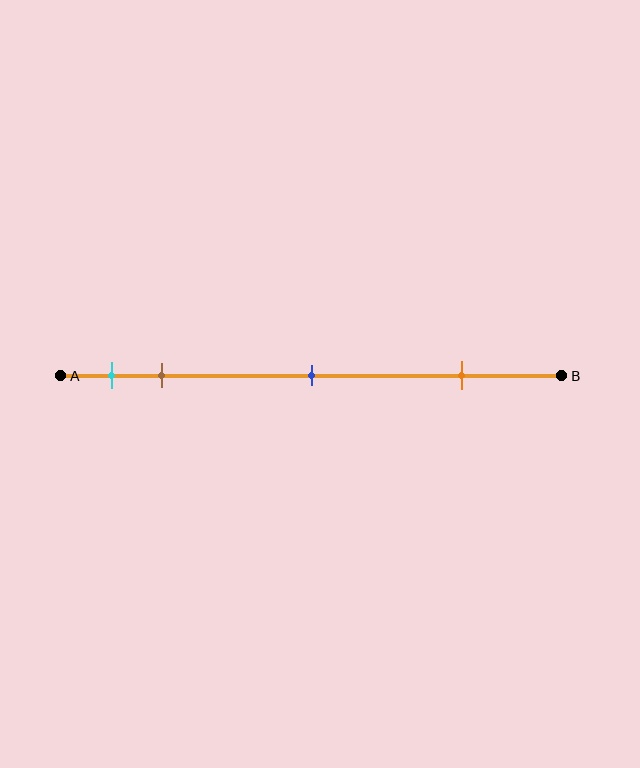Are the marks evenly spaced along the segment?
No, the marks are not evenly spaced.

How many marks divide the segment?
There are 4 marks dividing the segment.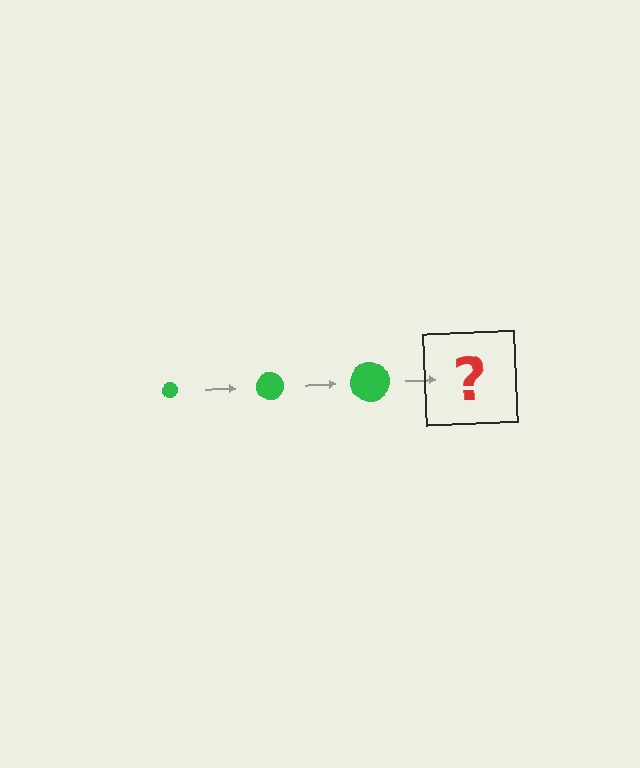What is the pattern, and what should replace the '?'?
The pattern is that the circle gets progressively larger each step. The '?' should be a green circle, larger than the previous one.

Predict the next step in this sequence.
The next step is a green circle, larger than the previous one.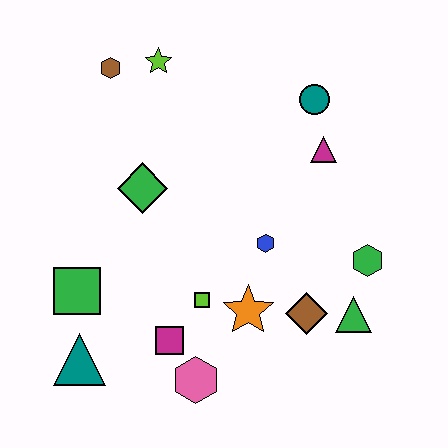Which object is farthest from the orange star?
The brown hexagon is farthest from the orange star.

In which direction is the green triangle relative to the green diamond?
The green triangle is to the right of the green diamond.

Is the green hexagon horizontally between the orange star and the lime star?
No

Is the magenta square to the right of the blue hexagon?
No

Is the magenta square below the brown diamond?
Yes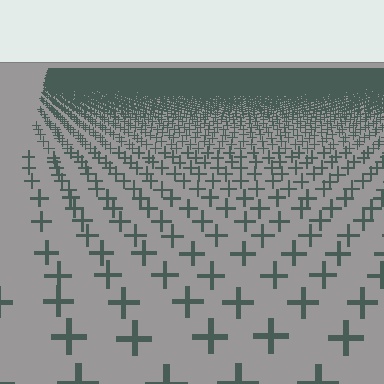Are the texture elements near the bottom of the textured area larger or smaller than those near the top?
Larger. Near the bottom, elements are closer to the viewer and appear at a bigger on-screen size.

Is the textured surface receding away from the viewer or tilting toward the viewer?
The surface is receding away from the viewer. Texture elements get smaller and denser toward the top.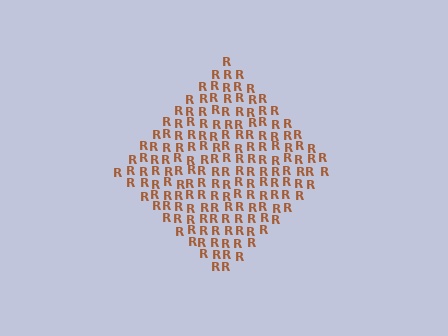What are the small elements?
The small elements are letter R's.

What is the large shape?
The large shape is a diamond.